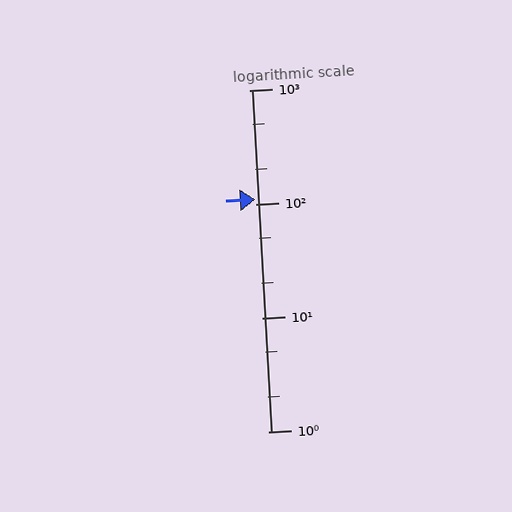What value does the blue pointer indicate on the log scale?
The pointer indicates approximately 110.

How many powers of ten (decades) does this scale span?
The scale spans 3 decades, from 1 to 1000.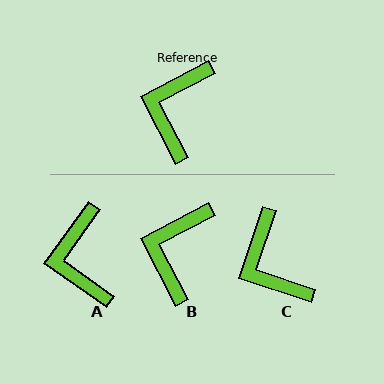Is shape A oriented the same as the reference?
No, it is off by about 27 degrees.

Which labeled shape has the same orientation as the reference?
B.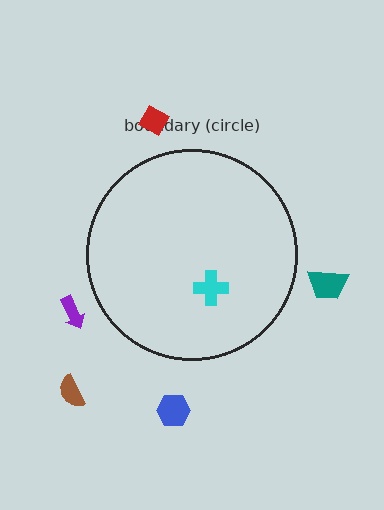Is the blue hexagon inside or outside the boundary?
Outside.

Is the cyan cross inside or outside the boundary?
Inside.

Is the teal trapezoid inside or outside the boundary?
Outside.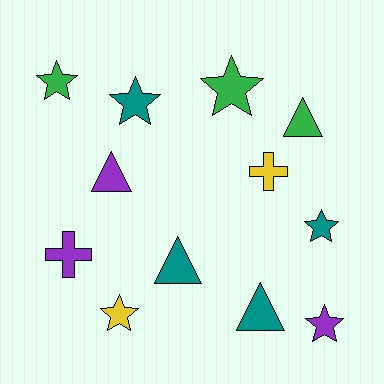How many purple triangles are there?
There is 1 purple triangle.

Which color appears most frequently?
Teal, with 4 objects.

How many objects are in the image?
There are 12 objects.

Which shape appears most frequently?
Star, with 6 objects.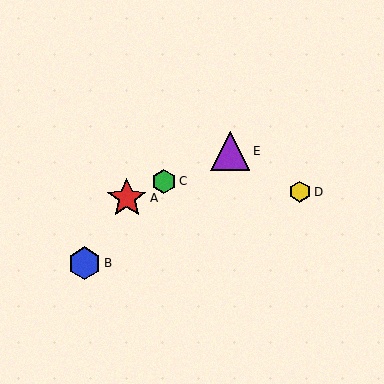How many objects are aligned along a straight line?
3 objects (A, C, E) are aligned along a straight line.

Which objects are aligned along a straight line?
Objects A, C, E are aligned along a straight line.